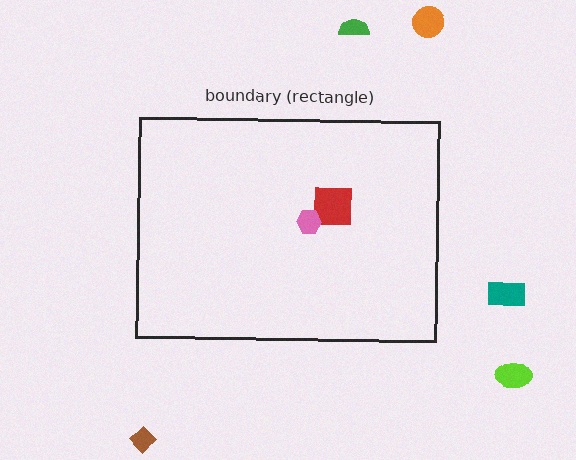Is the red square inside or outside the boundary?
Inside.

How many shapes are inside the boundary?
2 inside, 5 outside.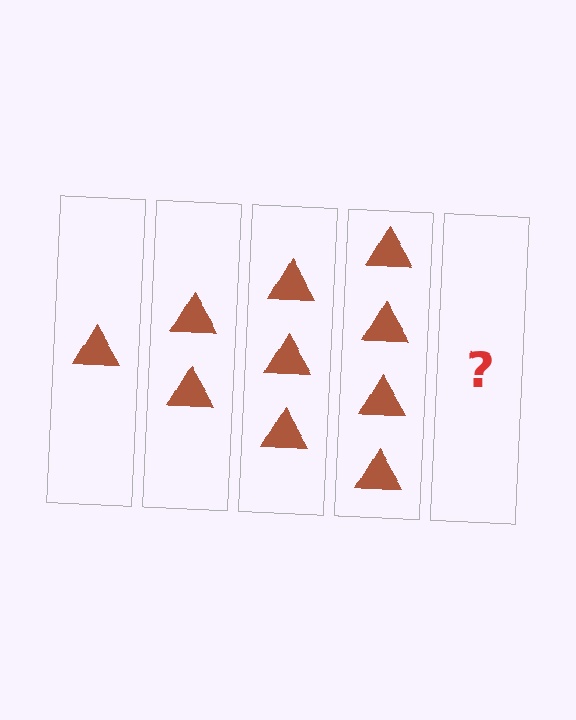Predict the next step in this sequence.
The next step is 5 triangles.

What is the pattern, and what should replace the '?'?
The pattern is that each step adds one more triangle. The '?' should be 5 triangles.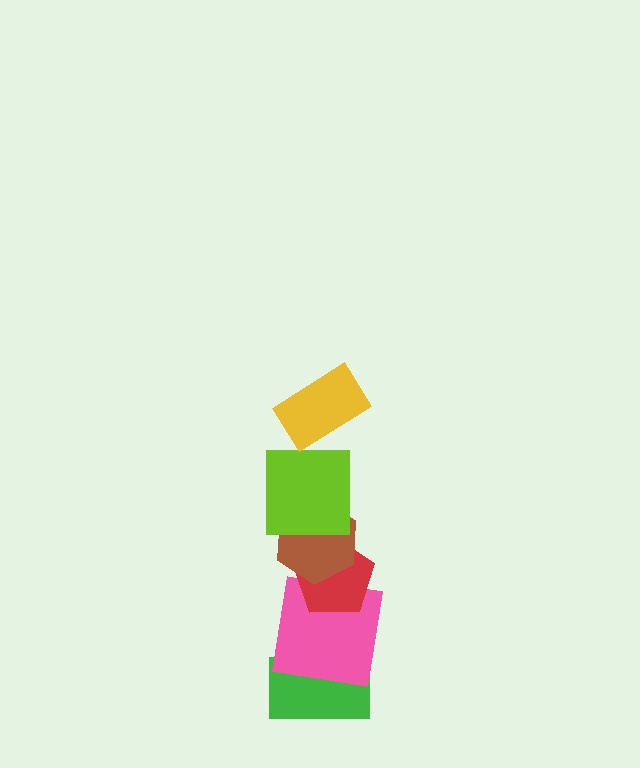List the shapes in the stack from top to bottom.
From top to bottom: the yellow rectangle, the lime square, the brown hexagon, the red pentagon, the pink square, the green rectangle.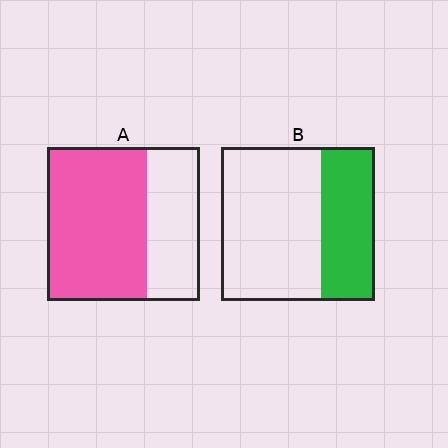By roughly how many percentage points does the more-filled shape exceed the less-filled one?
By roughly 30 percentage points (A over B).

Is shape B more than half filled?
No.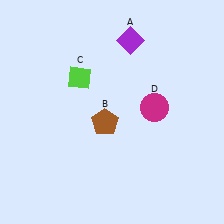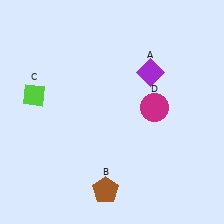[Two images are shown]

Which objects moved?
The objects that moved are: the purple diamond (A), the brown pentagon (B), the lime diamond (C).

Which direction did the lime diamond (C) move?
The lime diamond (C) moved left.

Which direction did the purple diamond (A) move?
The purple diamond (A) moved down.